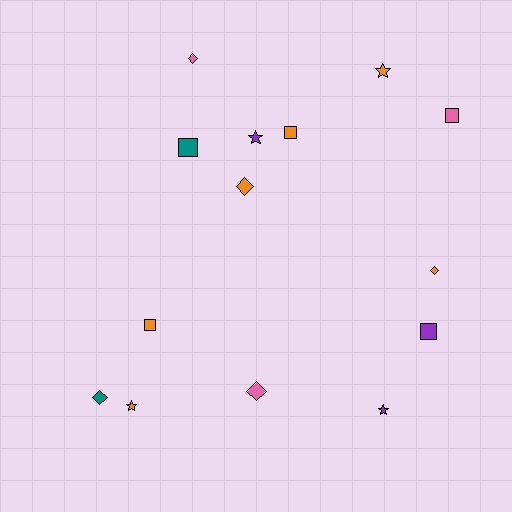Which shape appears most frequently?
Square, with 5 objects.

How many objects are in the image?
There are 14 objects.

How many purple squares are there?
There is 1 purple square.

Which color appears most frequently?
Orange, with 6 objects.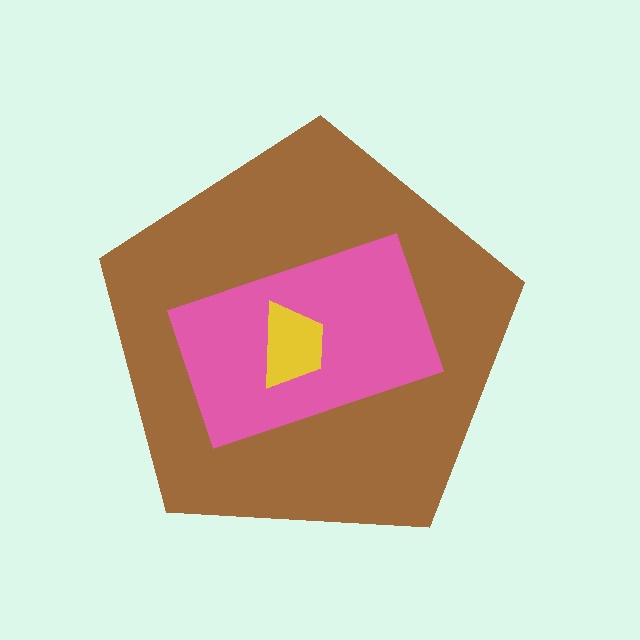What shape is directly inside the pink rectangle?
The yellow trapezoid.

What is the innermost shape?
The yellow trapezoid.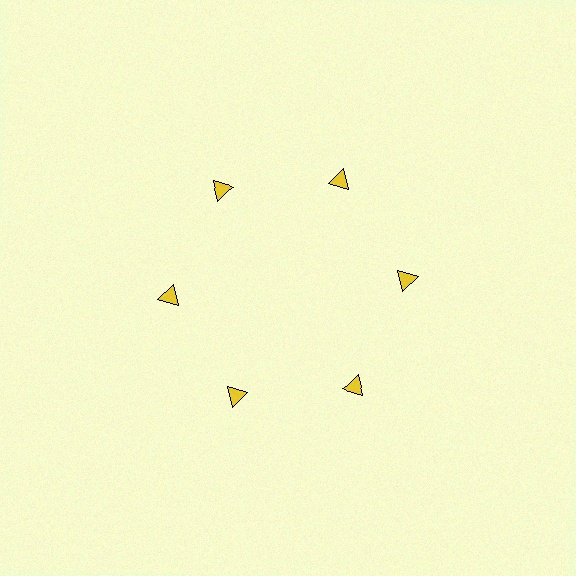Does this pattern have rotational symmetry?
Yes, this pattern has 6-fold rotational symmetry. It looks the same after rotating 60 degrees around the center.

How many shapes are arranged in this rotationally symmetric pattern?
There are 6 shapes, arranged in 6 groups of 1.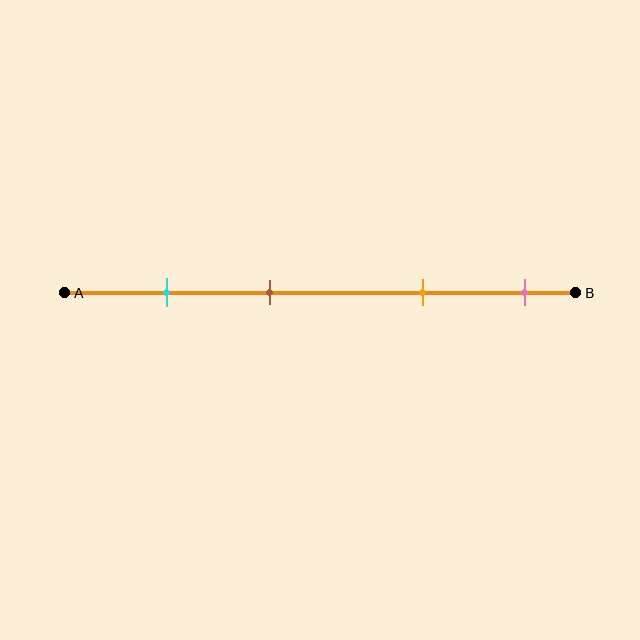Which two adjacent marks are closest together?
The cyan and brown marks are the closest adjacent pair.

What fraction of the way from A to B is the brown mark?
The brown mark is approximately 40% (0.4) of the way from A to B.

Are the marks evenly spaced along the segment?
No, the marks are not evenly spaced.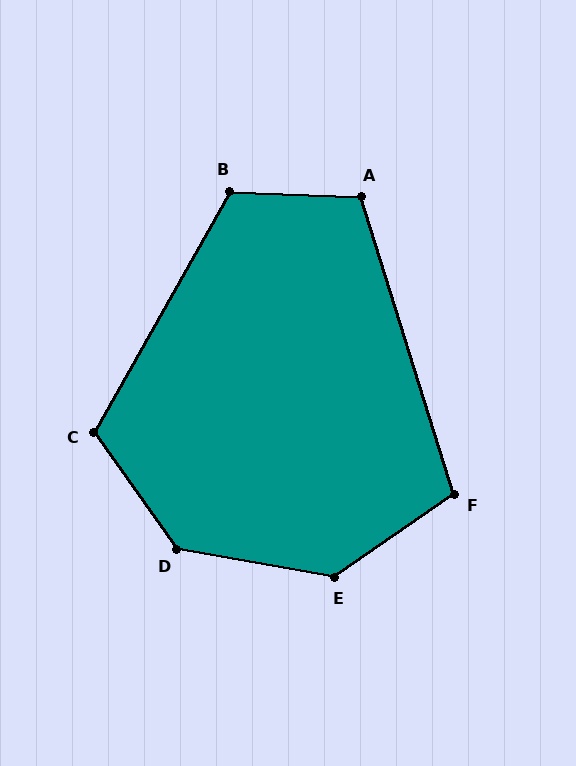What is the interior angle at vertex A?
Approximately 110 degrees (obtuse).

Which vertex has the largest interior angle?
D, at approximately 136 degrees.